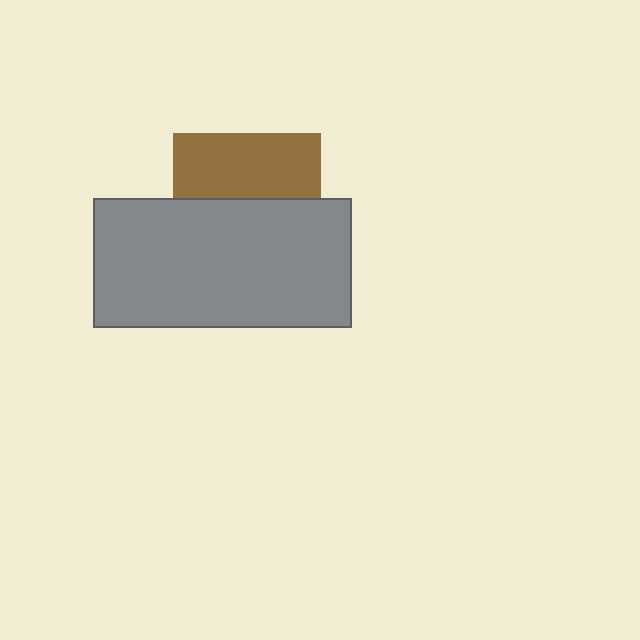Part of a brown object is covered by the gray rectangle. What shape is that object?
It is a square.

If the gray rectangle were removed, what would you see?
You would see the complete brown square.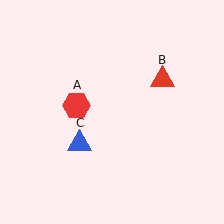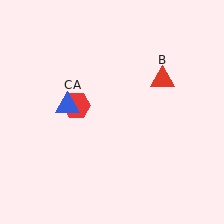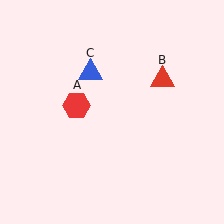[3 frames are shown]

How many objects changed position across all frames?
1 object changed position: blue triangle (object C).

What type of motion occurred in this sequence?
The blue triangle (object C) rotated clockwise around the center of the scene.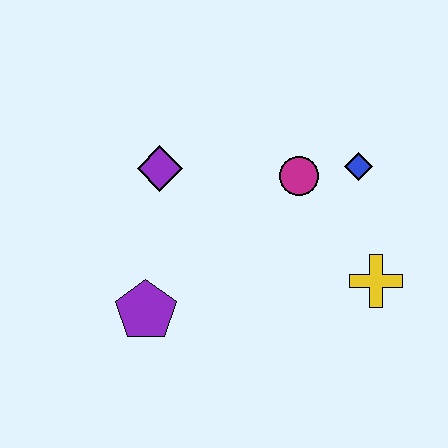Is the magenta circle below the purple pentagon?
No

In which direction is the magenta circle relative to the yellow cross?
The magenta circle is above the yellow cross.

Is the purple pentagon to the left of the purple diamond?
Yes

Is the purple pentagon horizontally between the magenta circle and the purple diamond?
No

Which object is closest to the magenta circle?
The blue diamond is closest to the magenta circle.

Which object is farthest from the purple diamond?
The yellow cross is farthest from the purple diamond.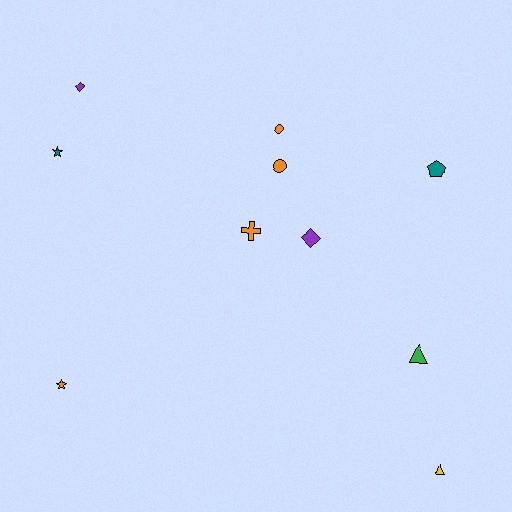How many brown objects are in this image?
There are no brown objects.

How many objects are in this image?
There are 10 objects.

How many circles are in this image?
There are 2 circles.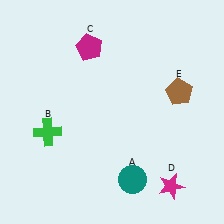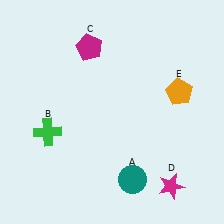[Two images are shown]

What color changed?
The pentagon (E) changed from brown in Image 1 to orange in Image 2.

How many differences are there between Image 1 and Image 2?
There is 1 difference between the two images.